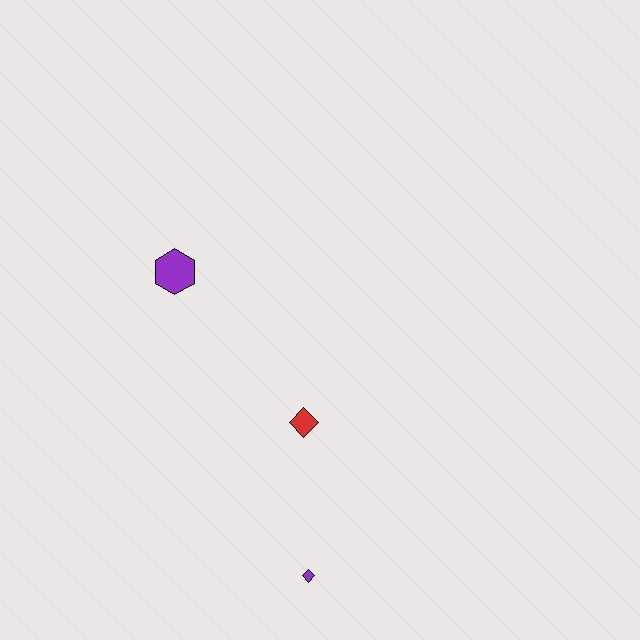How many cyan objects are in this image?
There are no cyan objects.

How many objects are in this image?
There are 3 objects.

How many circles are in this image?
There are no circles.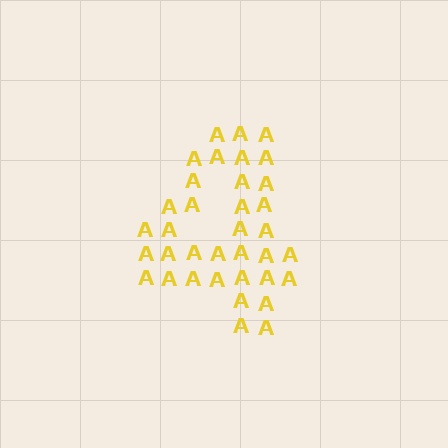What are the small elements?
The small elements are letter A's.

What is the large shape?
The large shape is the digit 4.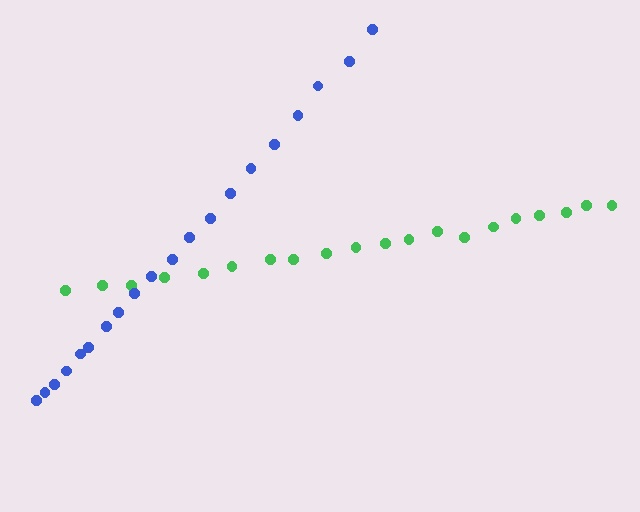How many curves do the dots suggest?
There are 2 distinct paths.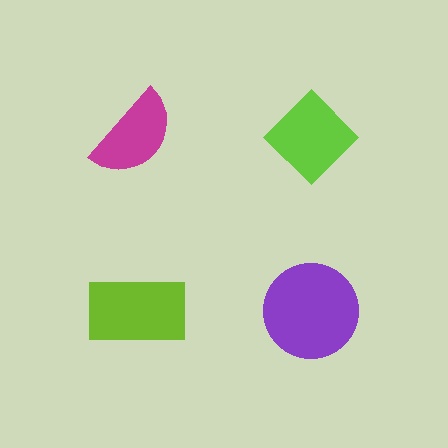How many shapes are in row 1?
2 shapes.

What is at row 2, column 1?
A lime rectangle.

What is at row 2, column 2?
A purple circle.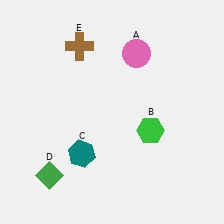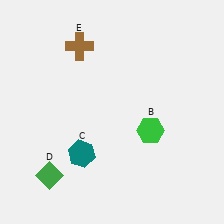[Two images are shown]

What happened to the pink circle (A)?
The pink circle (A) was removed in Image 2. It was in the top-right area of Image 1.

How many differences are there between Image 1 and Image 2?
There is 1 difference between the two images.